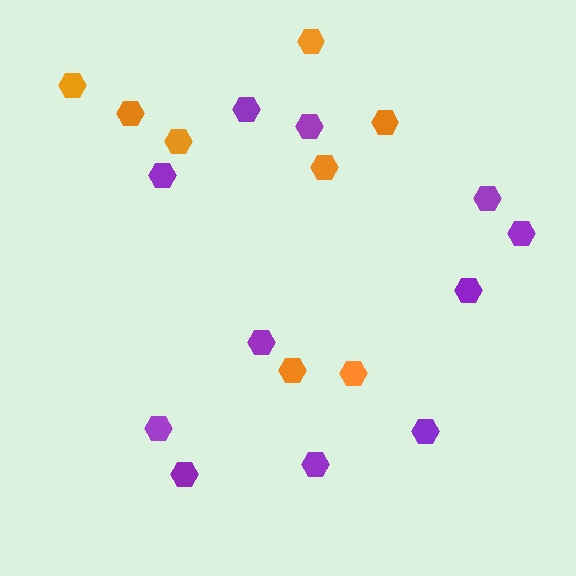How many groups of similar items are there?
There are 2 groups: one group of purple hexagons (11) and one group of orange hexagons (8).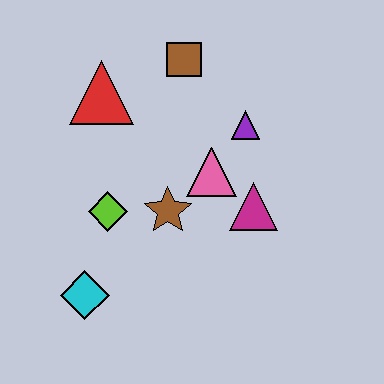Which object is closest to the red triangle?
The brown square is closest to the red triangle.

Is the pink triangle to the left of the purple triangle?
Yes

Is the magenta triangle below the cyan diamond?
No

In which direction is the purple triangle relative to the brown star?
The purple triangle is above the brown star.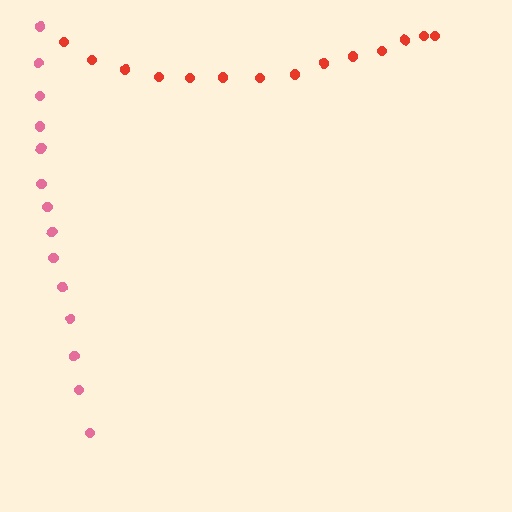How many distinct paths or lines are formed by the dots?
There are 2 distinct paths.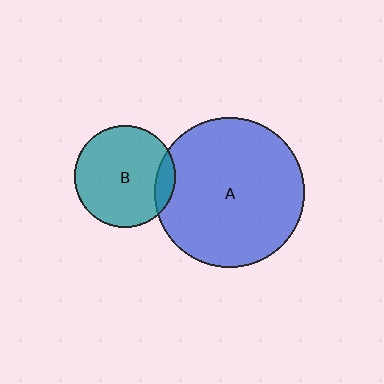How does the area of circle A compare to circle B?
Approximately 2.2 times.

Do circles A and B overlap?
Yes.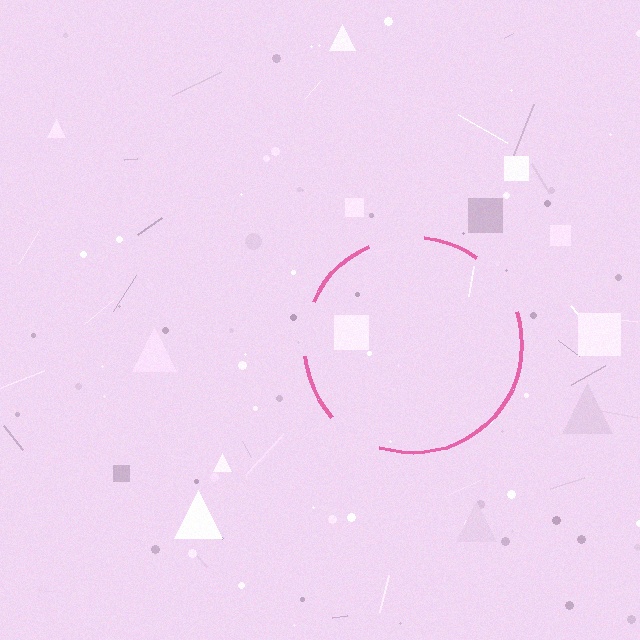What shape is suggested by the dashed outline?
The dashed outline suggests a circle.